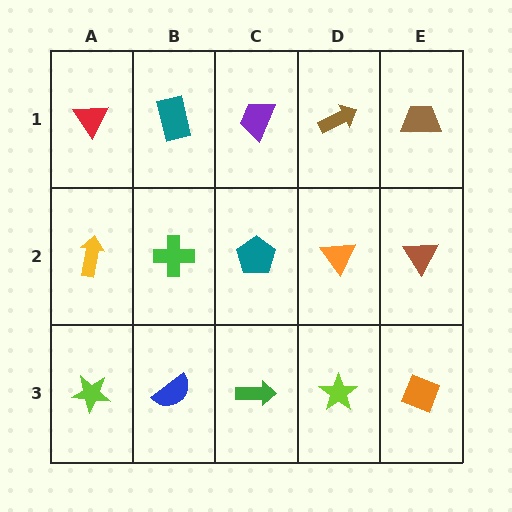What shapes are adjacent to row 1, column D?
An orange triangle (row 2, column D), a purple trapezoid (row 1, column C), a brown trapezoid (row 1, column E).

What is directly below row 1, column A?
A yellow arrow.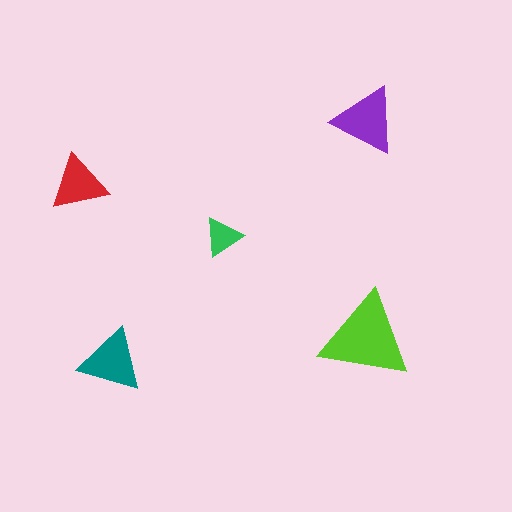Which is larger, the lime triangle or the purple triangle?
The lime one.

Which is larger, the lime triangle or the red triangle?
The lime one.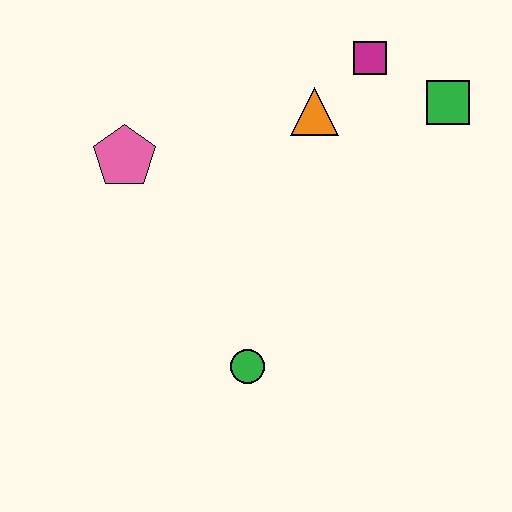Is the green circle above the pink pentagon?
No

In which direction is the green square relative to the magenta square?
The green square is to the right of the magenta square.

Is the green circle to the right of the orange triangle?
No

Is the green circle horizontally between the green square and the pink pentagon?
Yes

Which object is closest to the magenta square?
The orange triangle is closest to the magenta square.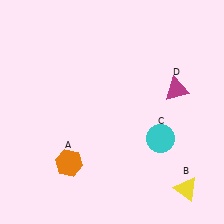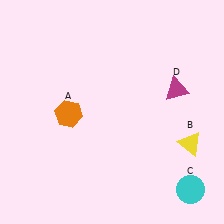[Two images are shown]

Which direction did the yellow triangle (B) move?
The yellow triangle (B) moved up.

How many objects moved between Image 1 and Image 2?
3 objects moved between the two images.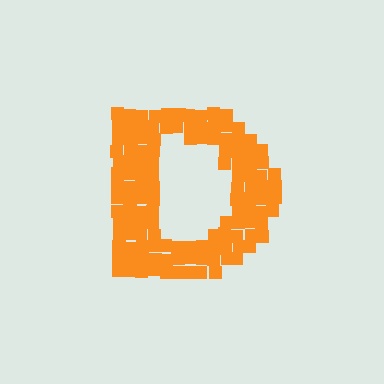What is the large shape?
The large shape is the letter D.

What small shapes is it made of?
It is made of small squares.